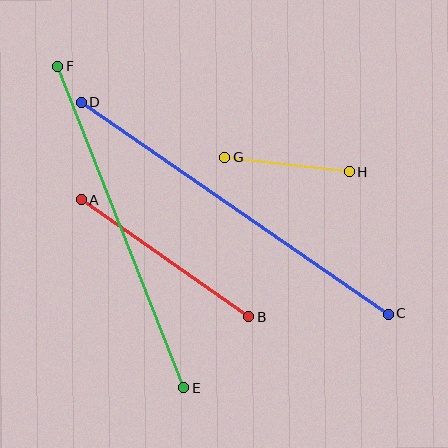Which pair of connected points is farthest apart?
Points C and D are farthest apart.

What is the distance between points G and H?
The distance is approximately 125 pixels.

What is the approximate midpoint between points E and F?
The midpoint is at approximately (121, 227) pixels.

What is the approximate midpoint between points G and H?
The midpoint is at approximately (287, 164) pixels.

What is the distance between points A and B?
The distance is approximately 204 pixels.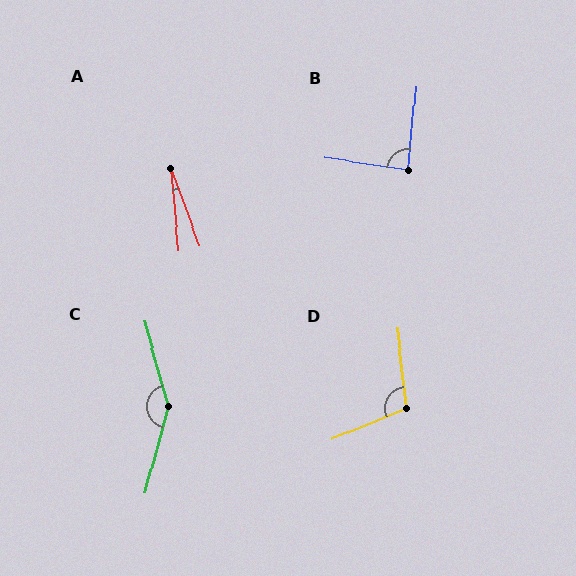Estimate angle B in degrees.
Approximately 88 degrees.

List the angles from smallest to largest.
A (15°), B (88°), D (106°), C (149°).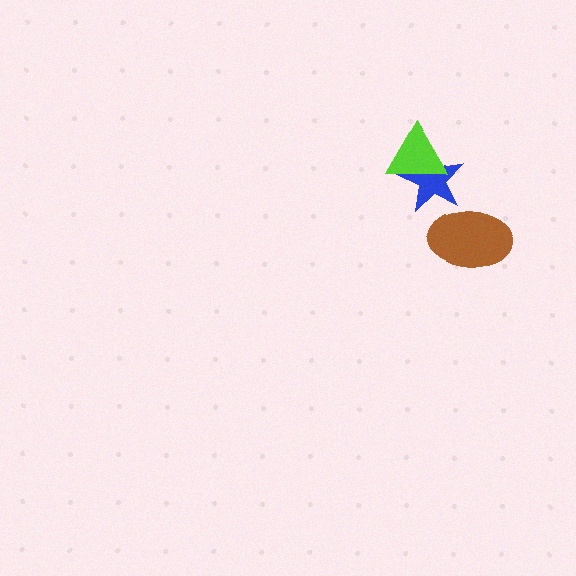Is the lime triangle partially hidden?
No, no other shape covers it.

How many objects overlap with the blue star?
1 object overlaps with the blue star.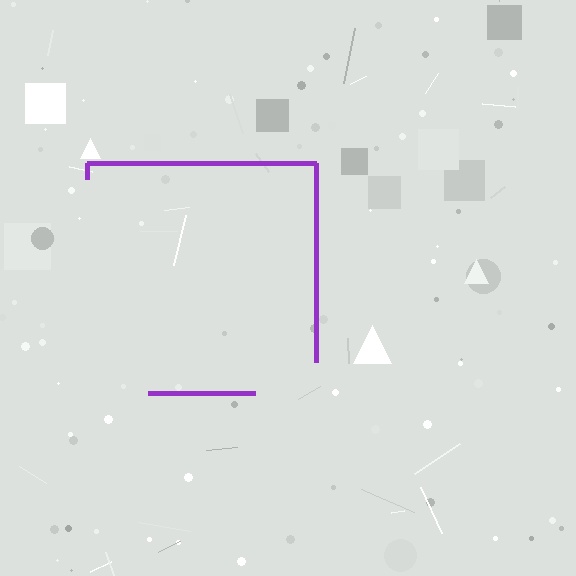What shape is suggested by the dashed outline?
The dashed outline suggests a square.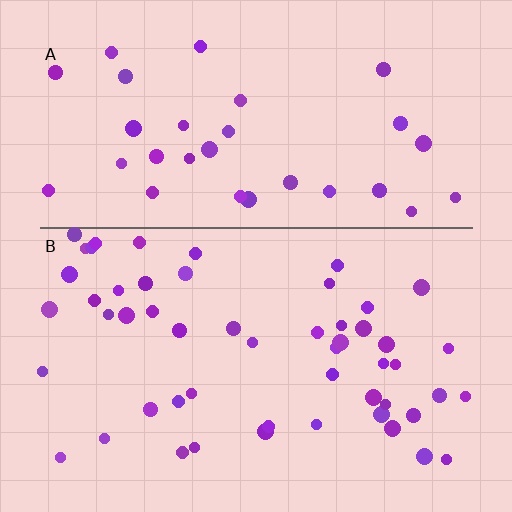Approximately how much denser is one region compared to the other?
Approximately 1.6× — region B over region A.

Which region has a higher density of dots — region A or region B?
B (the bottom).